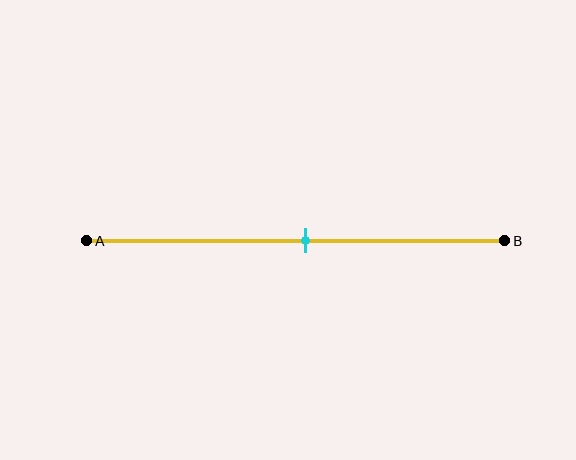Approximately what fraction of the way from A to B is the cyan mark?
The cyan mark is approximately 50% of the way from A to B.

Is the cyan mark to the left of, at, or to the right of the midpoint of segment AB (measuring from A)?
The cyan mark is approximately at the midpoint of segment AB.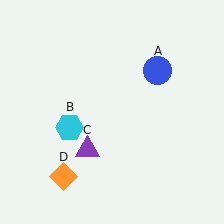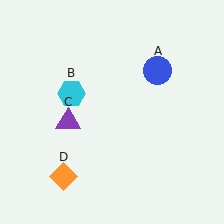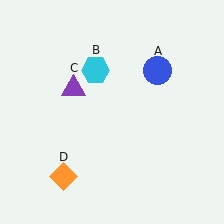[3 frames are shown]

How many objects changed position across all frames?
2 objects changed position: cyan hexagon (object B), purple triangle (object C).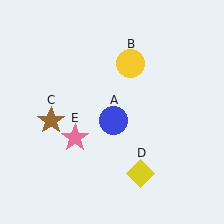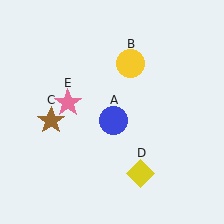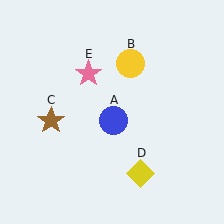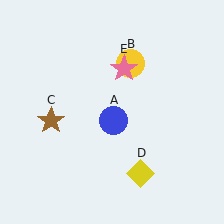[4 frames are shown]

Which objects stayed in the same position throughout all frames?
Blue circle (object A) and yellow circle (object B) and brown star (object C) and yellow diamond (object D) remained stationary.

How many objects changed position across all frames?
1 object changed position: pink star (object E).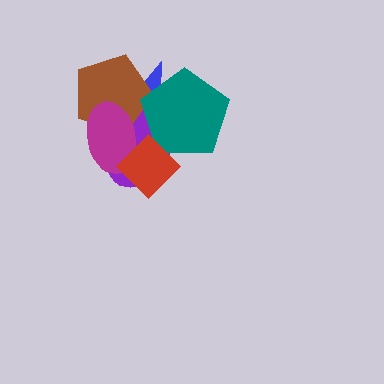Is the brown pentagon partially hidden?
Yes, it is partially covered by another shape.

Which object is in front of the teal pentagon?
The red diamond is in front of the teal pentagon.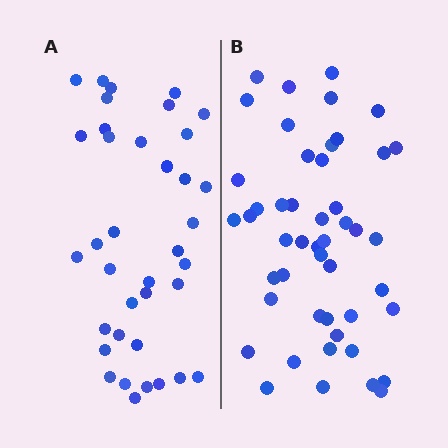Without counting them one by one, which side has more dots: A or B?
Region B (the right region) has more dots.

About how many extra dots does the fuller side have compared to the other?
Region B has roughly 12 or so more dots than region A.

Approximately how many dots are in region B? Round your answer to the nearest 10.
About 50 dots. (The exact count is 48, which rounds to 50.)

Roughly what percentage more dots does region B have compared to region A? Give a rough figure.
About 30% more.